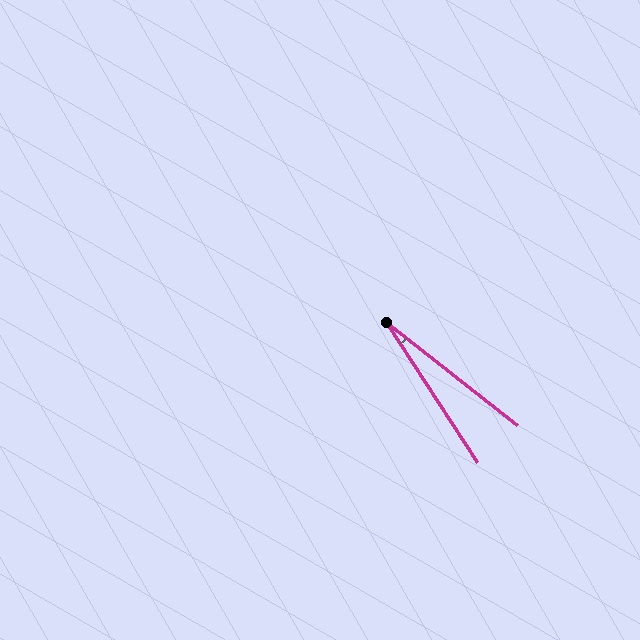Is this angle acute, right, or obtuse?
It is acute.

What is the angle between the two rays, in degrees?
Approximately 19 degrees.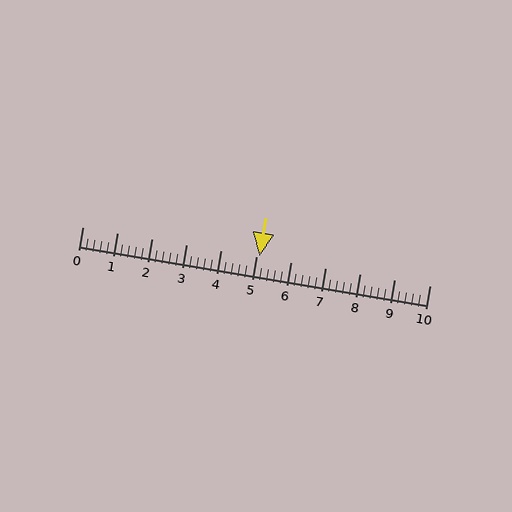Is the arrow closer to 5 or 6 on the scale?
The arrow is closer to 5.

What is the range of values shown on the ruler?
The ruler shows values from 0 to 10.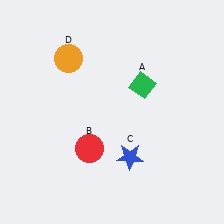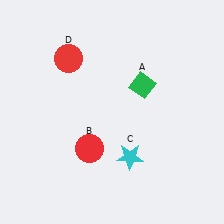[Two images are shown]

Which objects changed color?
C changed from blue to cyan. D changed from orange to red.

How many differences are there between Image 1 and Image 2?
There are 2 differences between the two images.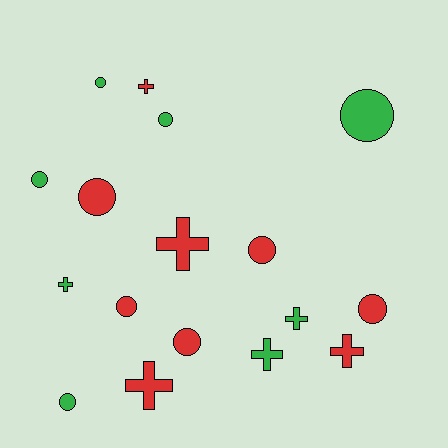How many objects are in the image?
There are 17 objects.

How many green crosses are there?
There are 3 green crosses.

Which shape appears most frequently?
Circle, with 10 objects.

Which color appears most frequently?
Red, with 9 objects.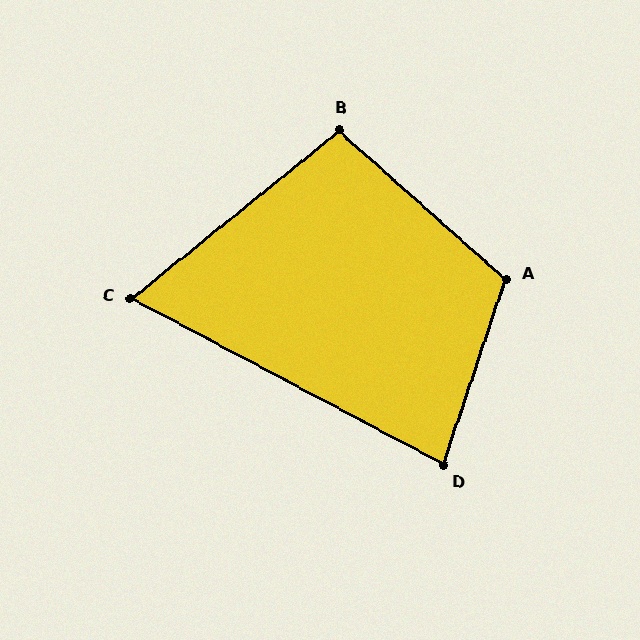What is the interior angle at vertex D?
Approximately 81 degrees (acute).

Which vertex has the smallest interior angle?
C, at approximately 67 degrees.